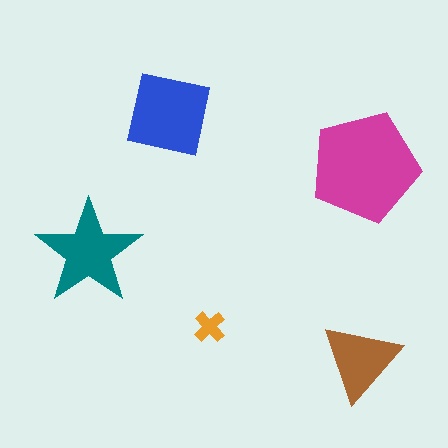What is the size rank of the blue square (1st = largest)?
2nd.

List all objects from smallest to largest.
The orange cross, the brown triangle, the teal star, the blue square, the magenta pentagon.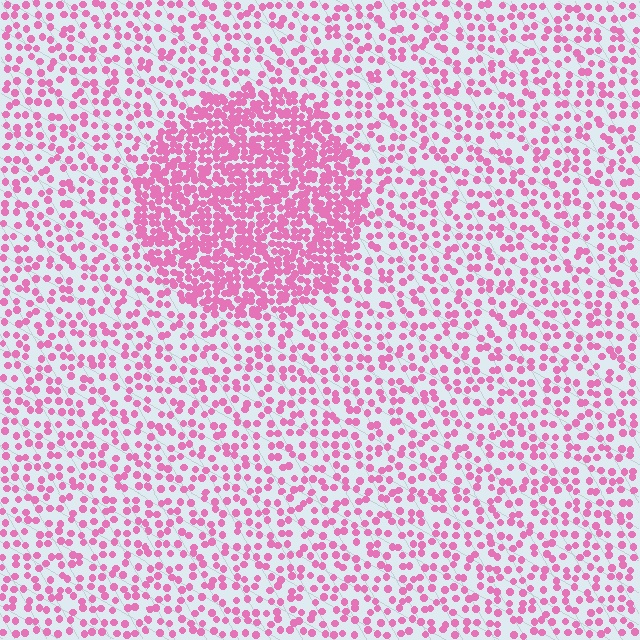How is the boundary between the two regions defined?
The boundary is defined by a change in element density (approximately 2.4x ratio). All elements are the same color, size, and shape.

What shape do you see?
I see a circle.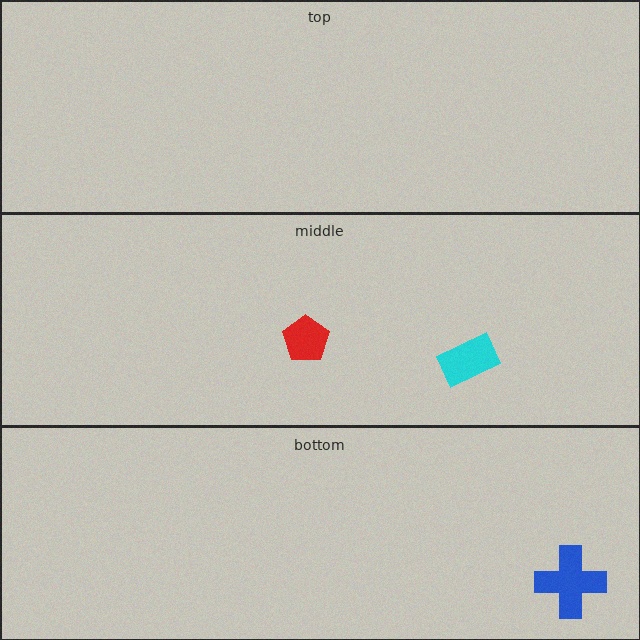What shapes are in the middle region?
The cyan rectangle, the red pentagon.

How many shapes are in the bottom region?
1.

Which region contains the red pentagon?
The middle region.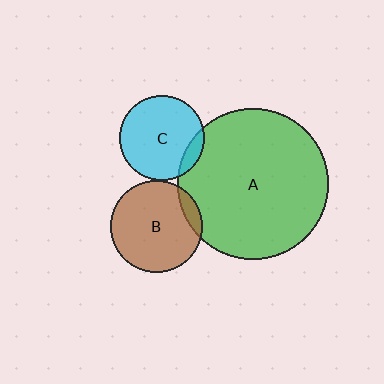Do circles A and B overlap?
Yes.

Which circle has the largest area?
Circle A (green).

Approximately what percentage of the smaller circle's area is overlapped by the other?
Approximately 10%.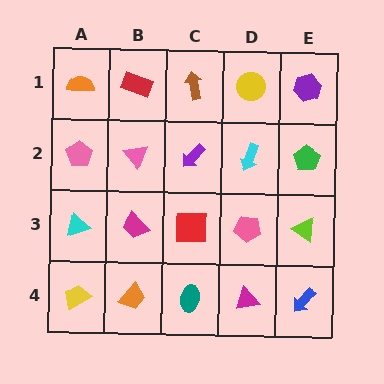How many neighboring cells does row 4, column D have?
3.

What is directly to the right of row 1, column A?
A red rectangle.